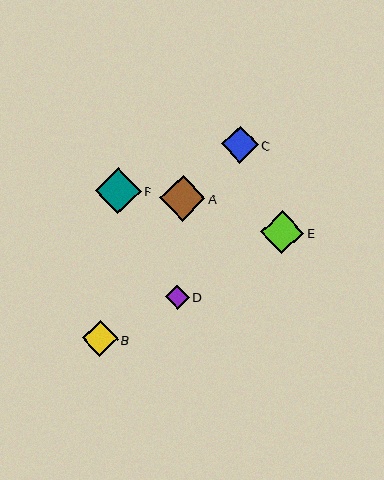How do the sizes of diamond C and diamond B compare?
Diamond C and diamond B are approximately the same size.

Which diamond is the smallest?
Diamond D is the smallest with a size of approximately 24 pixels.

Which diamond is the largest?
Diamond F is the largest with a size of approximately 46 pixels.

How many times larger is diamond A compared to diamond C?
Diamond A is approximately 1.2 times the size of diamond C.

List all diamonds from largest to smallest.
From largest to smallest: F, A, E, C, B, D.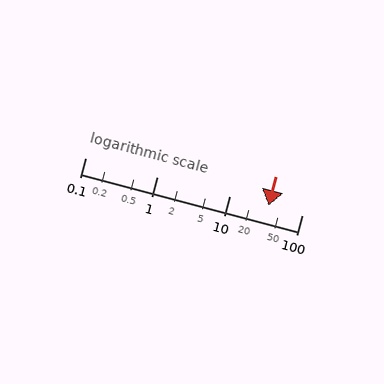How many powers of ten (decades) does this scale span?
The scale spans 3 decades, from 0.1 to 100.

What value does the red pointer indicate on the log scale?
The pointer indicates approximately 35.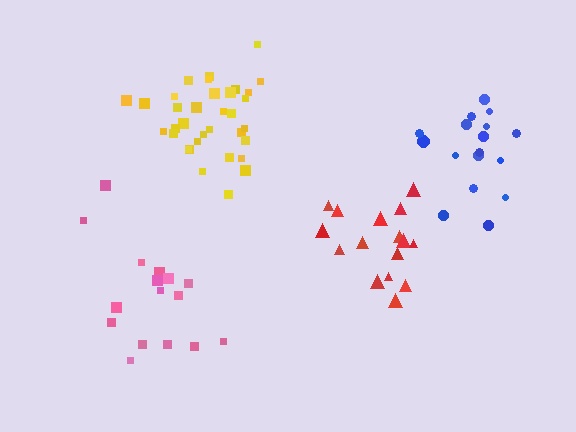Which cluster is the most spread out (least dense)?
Pink.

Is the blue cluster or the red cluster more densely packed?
Red.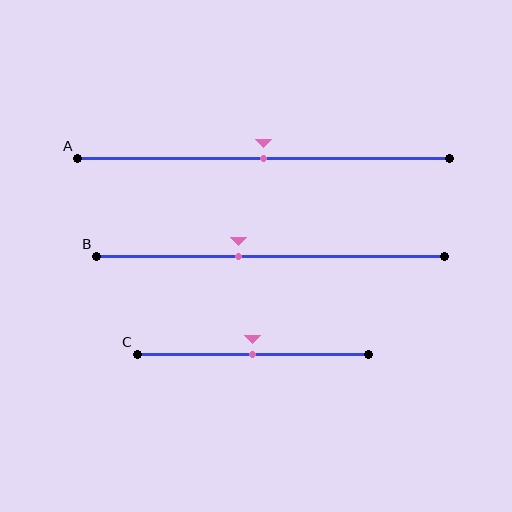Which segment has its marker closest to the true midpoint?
Segment A has its marker closest to the true midpoint.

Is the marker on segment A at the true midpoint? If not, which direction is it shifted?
Yes, the marker on segment A is at the true midpoint.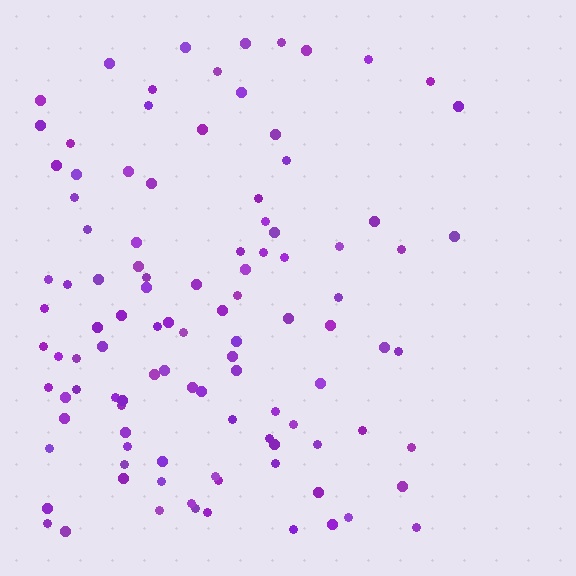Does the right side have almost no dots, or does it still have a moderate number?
Still a moderate number, just noticeably fewer than the left.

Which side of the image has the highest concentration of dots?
The left.